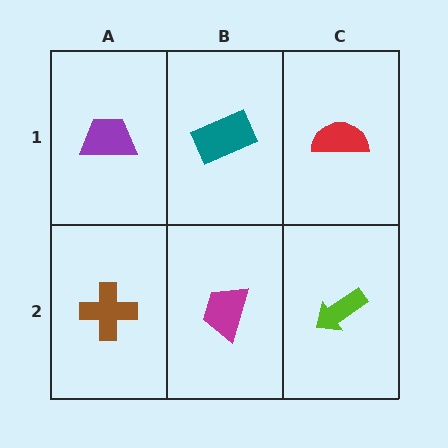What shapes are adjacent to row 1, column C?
A lime arrow (row 2, column C), a teal rectangle (row 1, column B).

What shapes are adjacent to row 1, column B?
A magenta trapezoid (row 2, column B), a purple trapezoid (row 1, column A), a red semicircle (row 1, column C).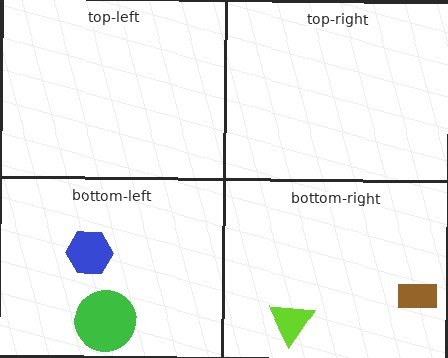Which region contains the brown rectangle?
The bottom-right region.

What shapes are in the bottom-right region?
The lime triangle, the brown rectangle.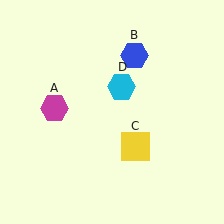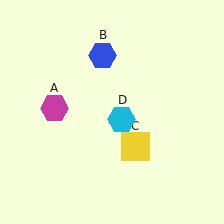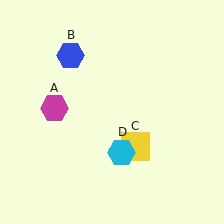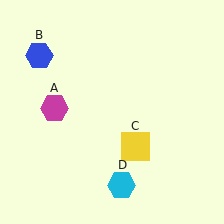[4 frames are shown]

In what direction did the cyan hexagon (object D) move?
The cyan hexagon (object D) moved down.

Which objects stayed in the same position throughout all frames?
Magenta hexagon (object A) and yellow square (object C) remained stationary.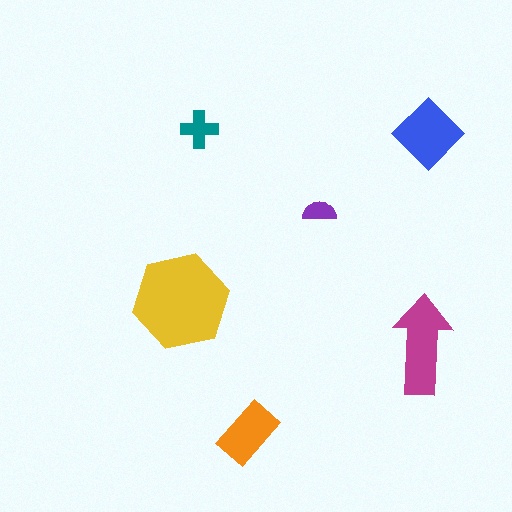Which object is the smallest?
The purple semicircle.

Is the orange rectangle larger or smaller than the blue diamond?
Smaller.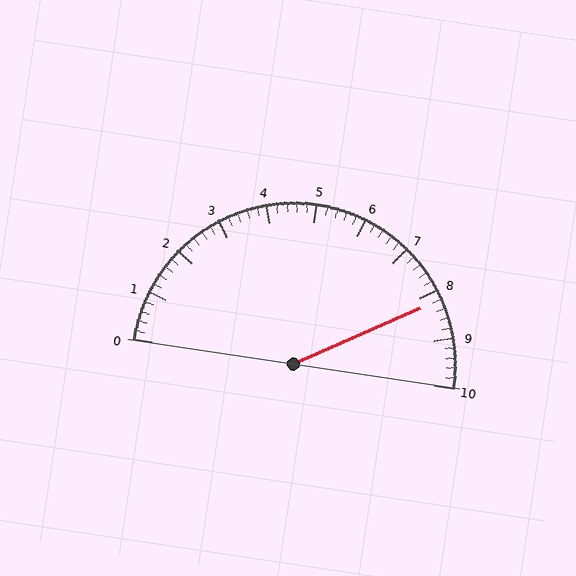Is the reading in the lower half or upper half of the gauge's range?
The reading is in the upper half of the range (0 to 10).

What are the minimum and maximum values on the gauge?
The gauge ranges from 0 to 10.